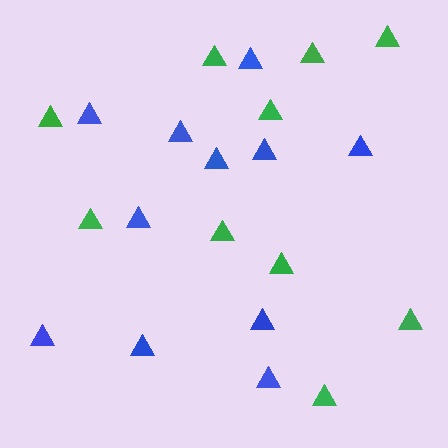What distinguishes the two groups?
There are 2 groups: one group of blue triangles (11) and one group of green triangles (10).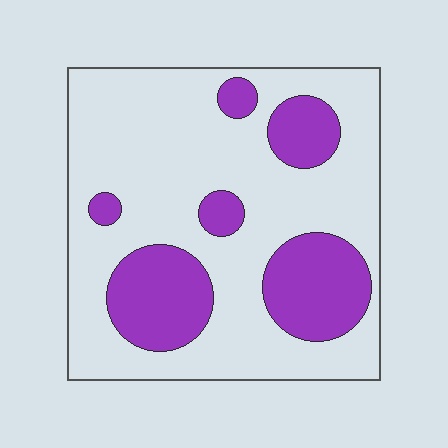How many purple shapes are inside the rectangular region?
6.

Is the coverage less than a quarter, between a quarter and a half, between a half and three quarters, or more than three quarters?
Between a quarter and a half.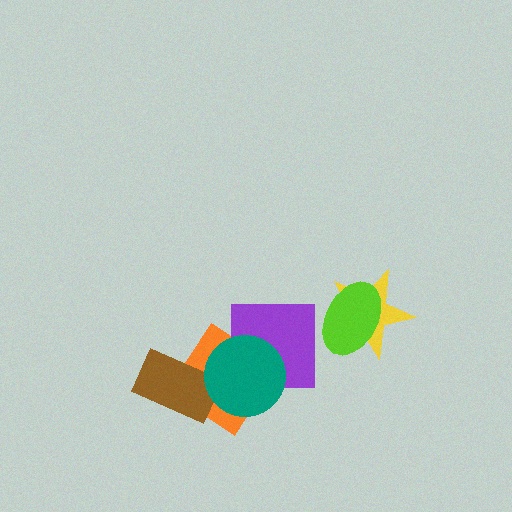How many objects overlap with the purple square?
2 objects overlap with the purple square.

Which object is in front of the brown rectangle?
The teal circle is in front of the brown rectangle.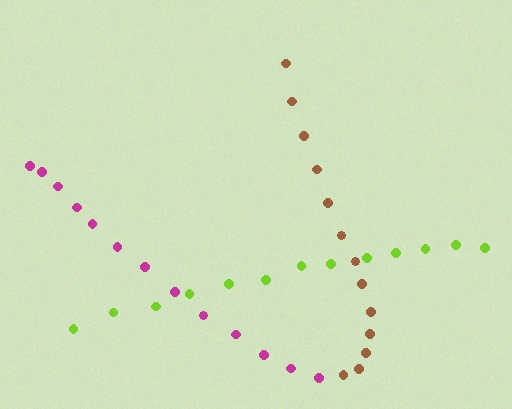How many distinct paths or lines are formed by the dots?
There are 3 distinct paths.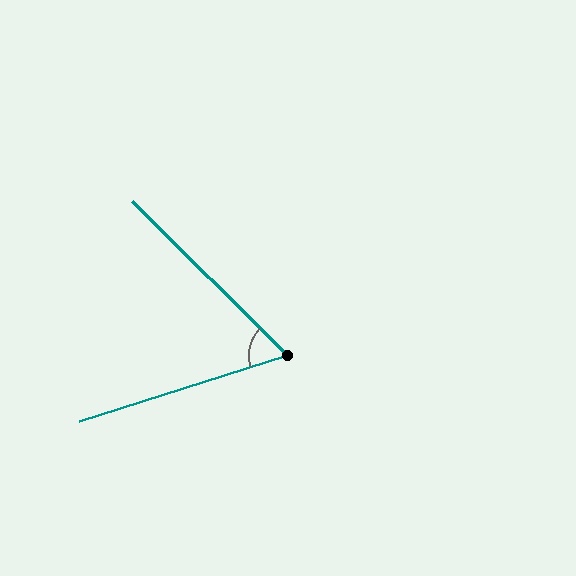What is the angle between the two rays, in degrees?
Approximately 62 degrees.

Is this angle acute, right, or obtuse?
It is acute.